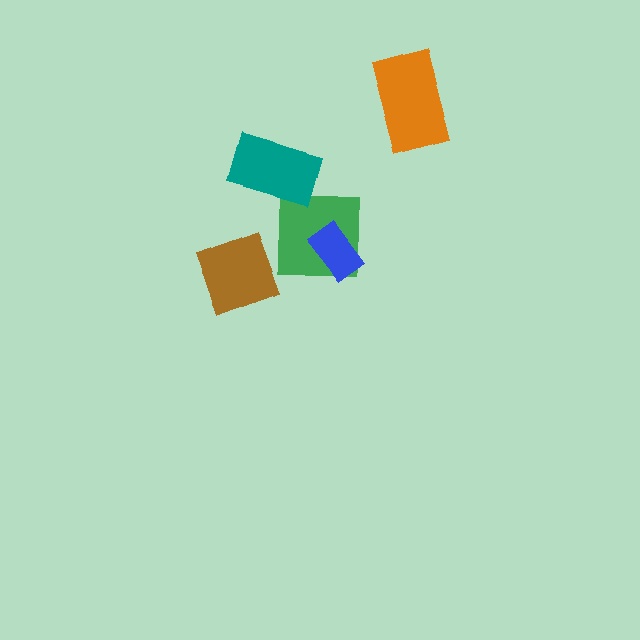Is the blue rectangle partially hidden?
No, no other shape covers it.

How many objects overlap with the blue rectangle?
1 object overlaps with the blue rectangle.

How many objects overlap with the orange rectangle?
0 objects overlap with the orange rectangle.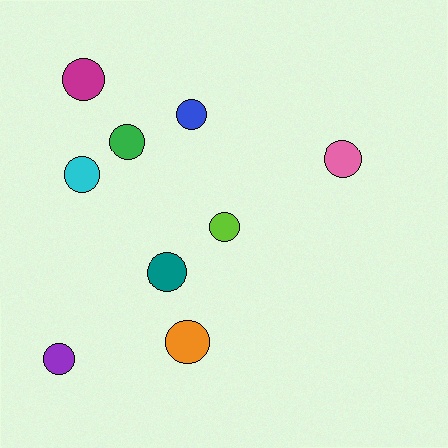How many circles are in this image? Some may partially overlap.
There are 9 circles.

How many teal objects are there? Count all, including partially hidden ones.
There is 1 teal object.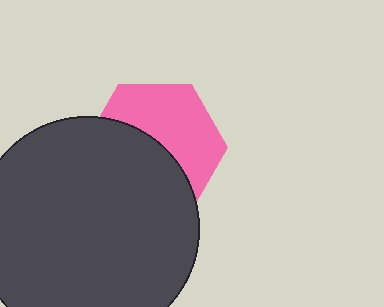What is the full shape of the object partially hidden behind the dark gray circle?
The partially hidden object is a pink hexagon.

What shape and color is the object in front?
The object in front is a dark gray circle.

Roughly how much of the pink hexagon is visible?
About half of it is visible (roughly 50%).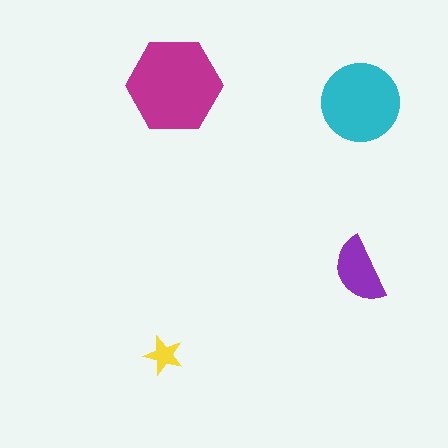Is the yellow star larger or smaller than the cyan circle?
Smaller.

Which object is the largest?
The magenta hexagon.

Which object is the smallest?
The yellow star.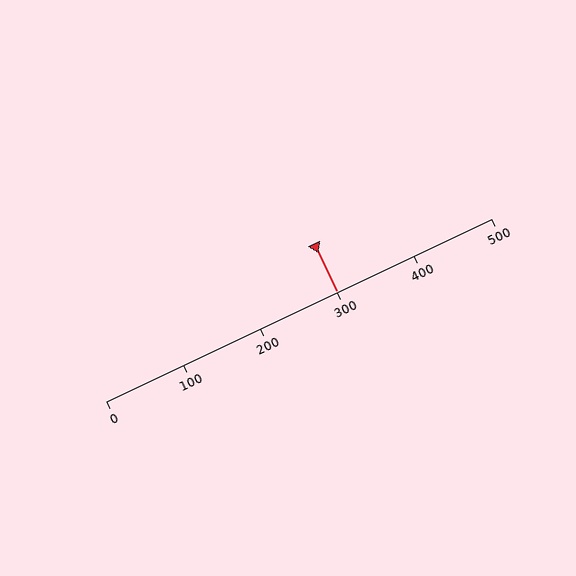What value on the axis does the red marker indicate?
The marker indicates approximately 300.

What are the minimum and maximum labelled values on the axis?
The axis runs from 0 to 500.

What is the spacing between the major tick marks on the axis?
The major ticks are spaced 100 apart.